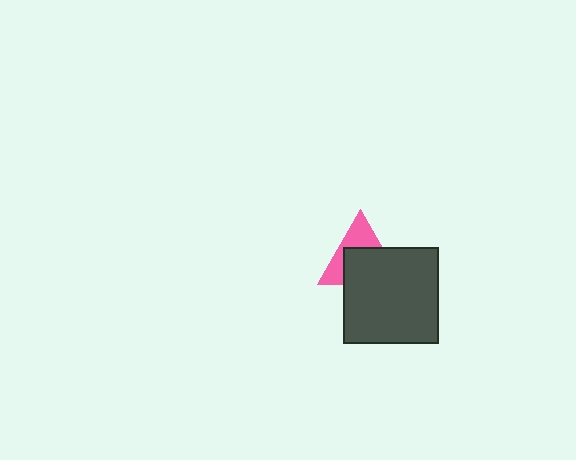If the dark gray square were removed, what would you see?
You would see the complete pink triangle.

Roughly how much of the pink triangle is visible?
A small part of it is visible (roughly 44%).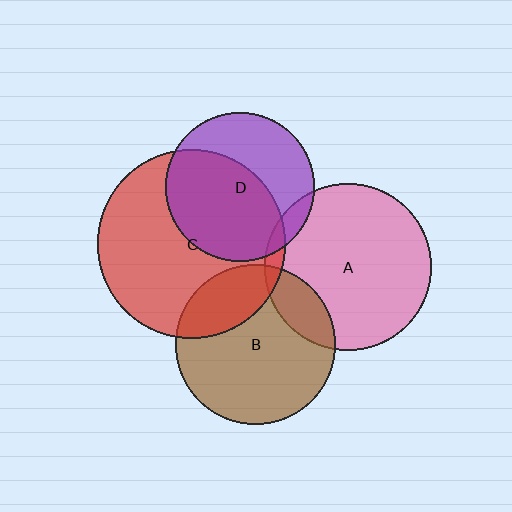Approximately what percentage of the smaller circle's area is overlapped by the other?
Approximately 25%.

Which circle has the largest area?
Circle C (red).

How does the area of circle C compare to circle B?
Approximately 1.4 times.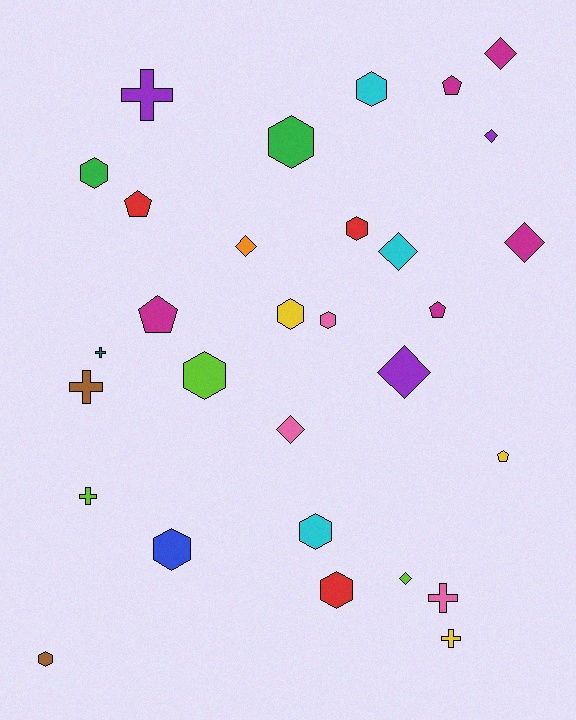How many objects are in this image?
There are 30 objects.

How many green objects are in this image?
There are 2 green objects.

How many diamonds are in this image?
There are 8 diamonds.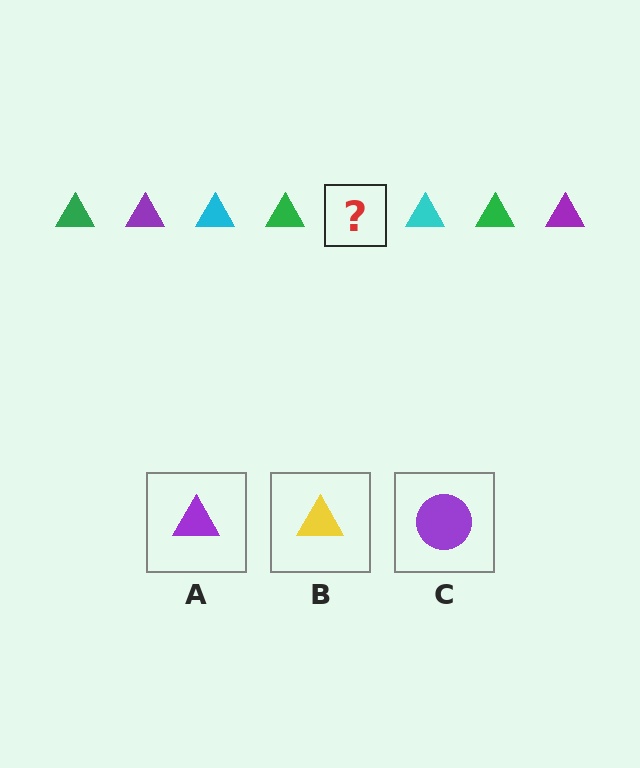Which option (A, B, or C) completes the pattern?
A.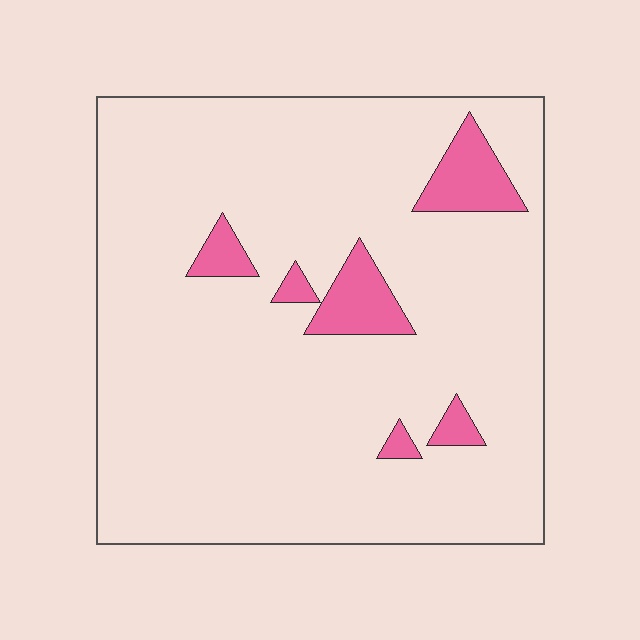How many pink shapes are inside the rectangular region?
6.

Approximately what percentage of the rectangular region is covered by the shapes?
Approximately 10%.